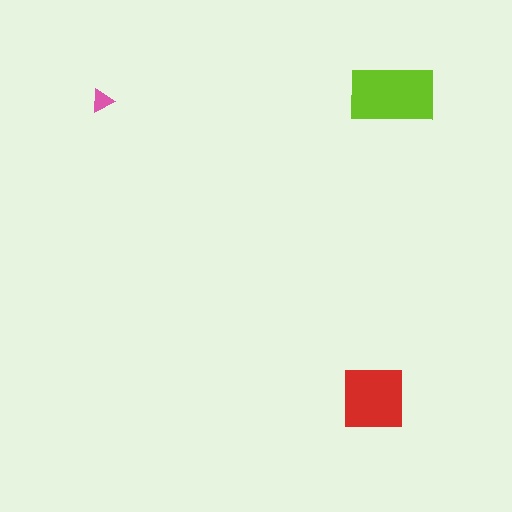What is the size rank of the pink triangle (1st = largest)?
3rd.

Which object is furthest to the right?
The lime rectangle is rightmost.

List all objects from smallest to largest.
The pink triangle, the red square, the lime rectangle.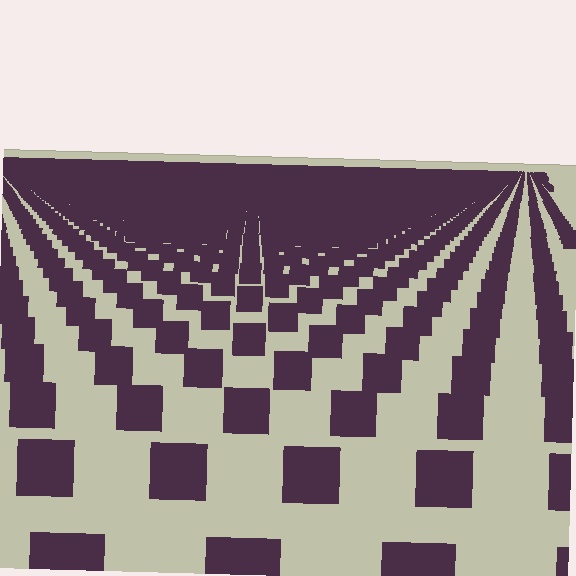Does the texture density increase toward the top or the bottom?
Density increases toward the top.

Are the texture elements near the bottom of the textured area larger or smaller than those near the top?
Larger. Near the bottom, elements are closer to the viewer and appear at a bigger on-screen size.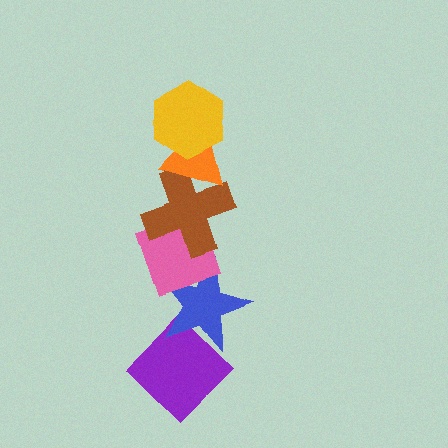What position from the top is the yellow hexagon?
The yellow hexagon is 1st from the top.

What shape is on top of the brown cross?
The orange triangle is on top of the brown cross.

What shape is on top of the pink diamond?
The brown cross is on top of the pink diamond.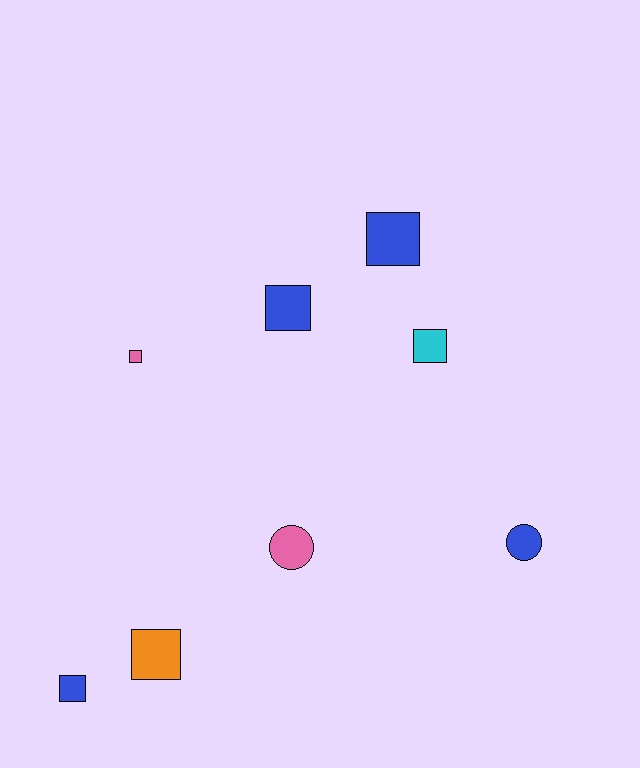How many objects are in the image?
There are 8 objects.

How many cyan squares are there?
There is 1 cyan square.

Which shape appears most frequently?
Square, with 6 objects.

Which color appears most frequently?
Blue, with 4 objects.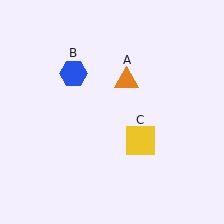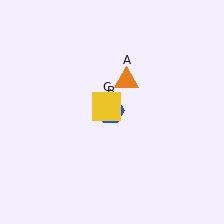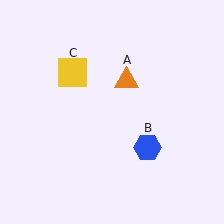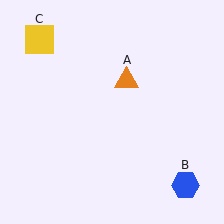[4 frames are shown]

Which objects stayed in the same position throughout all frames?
Orange triangle (object A) remained stationary.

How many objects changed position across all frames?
2 objects changed position: blue hexagon (object B), yellow square (object C).